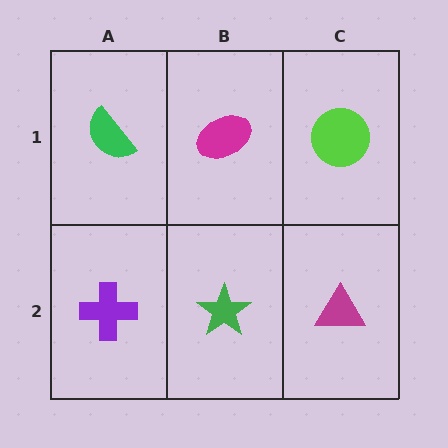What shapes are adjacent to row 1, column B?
A green star (row 2, column B), a green semicircle (row 1, column A), a lime circle (row 1, column C).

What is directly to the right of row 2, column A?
A green star.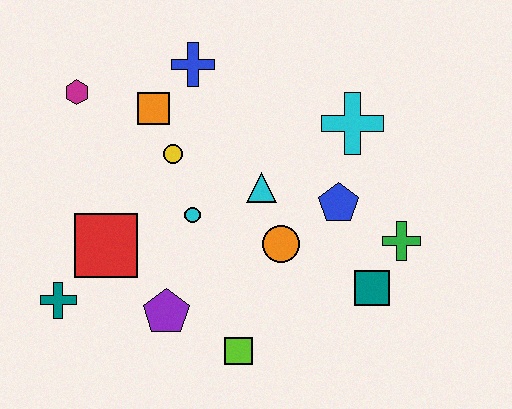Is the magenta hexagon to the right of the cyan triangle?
No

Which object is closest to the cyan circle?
The yellow circle is closest to the cyan circle.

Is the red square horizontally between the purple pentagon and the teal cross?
Yes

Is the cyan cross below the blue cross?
Yes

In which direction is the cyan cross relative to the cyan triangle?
The cyan cross is to the right of the cyan triangle.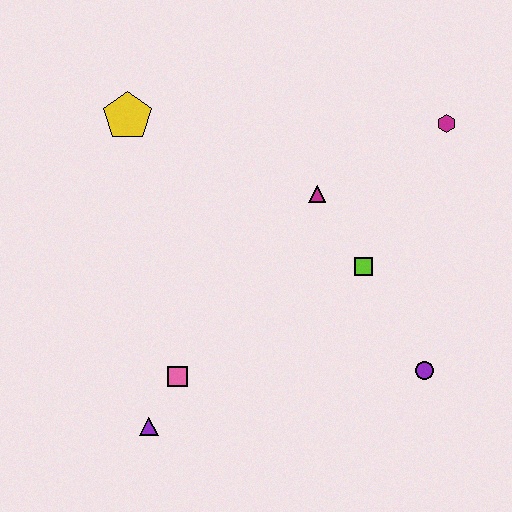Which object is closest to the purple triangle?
The pink square is closest to the purple triangle.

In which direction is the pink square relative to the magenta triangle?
The pink square is below the magenta triangle.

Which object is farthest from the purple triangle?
The magenta hexagon is farthest from the purple triangle.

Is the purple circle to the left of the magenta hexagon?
Yes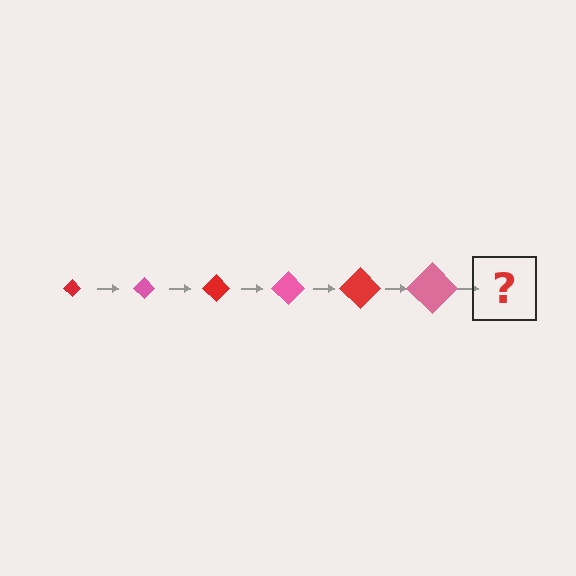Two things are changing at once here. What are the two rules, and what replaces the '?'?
The two rules are that the diamond grows larger each step and the color cycles through red and pink. The '?' should be a red diamond, larger than the previous one.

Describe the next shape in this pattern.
It should be a red diamond, larger than the previous one.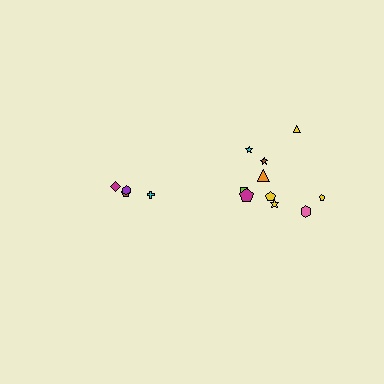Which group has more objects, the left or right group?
The right group.